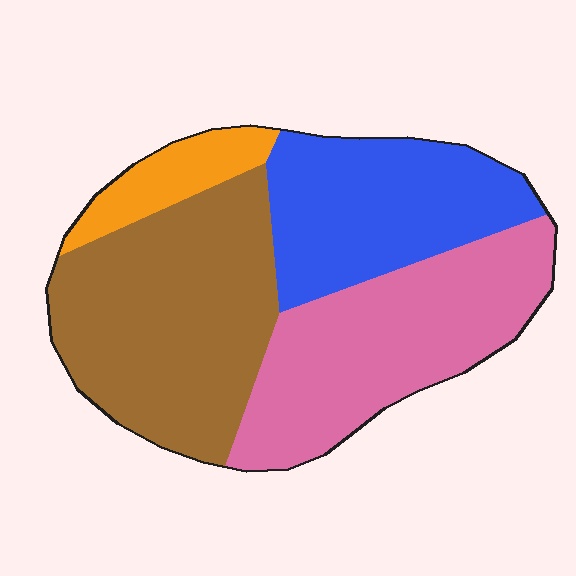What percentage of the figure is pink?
Pink covers around 30% of the figure.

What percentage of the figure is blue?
Blue takes up about one quarter (1/4) of the figure.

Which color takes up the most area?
Brown, at roughly 35%.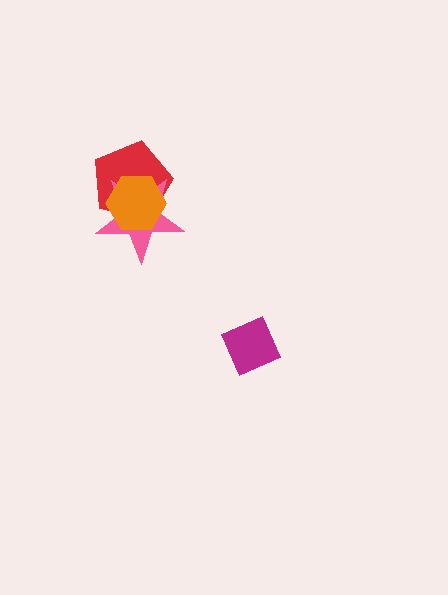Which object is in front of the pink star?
The orange hexagon is in front of the pink star.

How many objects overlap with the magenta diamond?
0 objects overlap with the magenta diamond.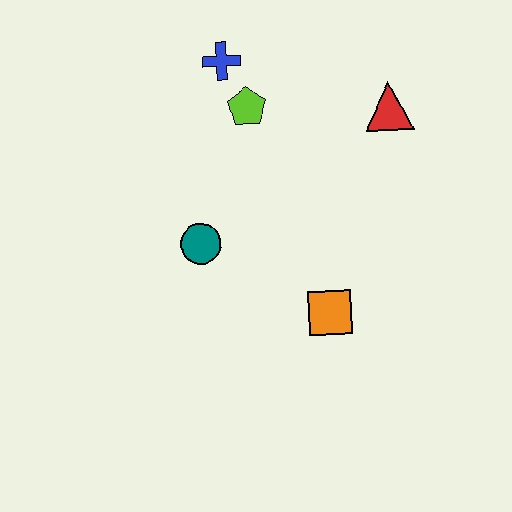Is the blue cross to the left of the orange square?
Yes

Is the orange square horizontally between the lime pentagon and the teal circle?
No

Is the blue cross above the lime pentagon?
Yes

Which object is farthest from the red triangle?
The teal circle is farthest from the red triangle.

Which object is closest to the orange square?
The teal circle is closest to the orange square.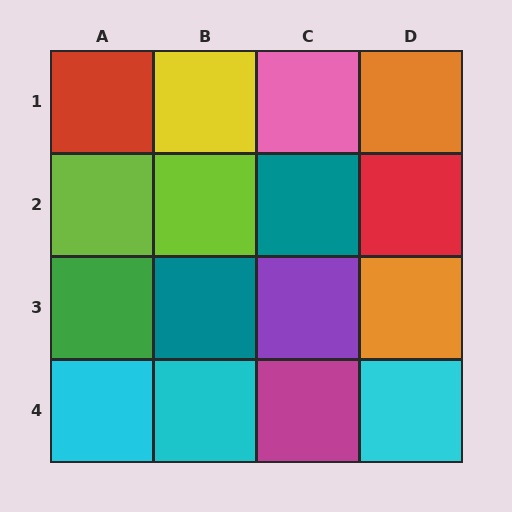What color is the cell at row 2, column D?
Red.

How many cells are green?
1 cell is green.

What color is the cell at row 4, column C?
Magenta.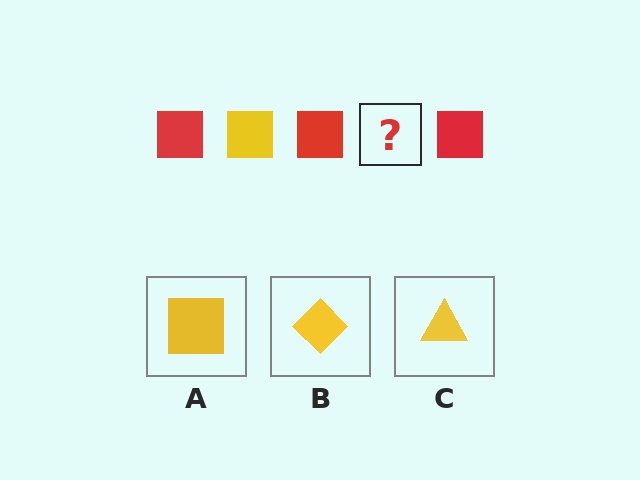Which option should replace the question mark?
Option A.